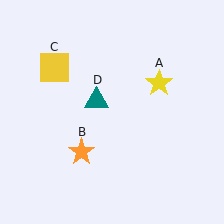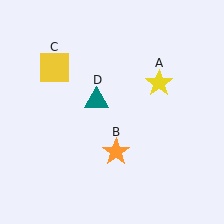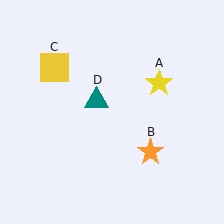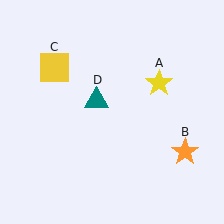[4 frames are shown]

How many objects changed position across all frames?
1 object changed position: orange star (object B).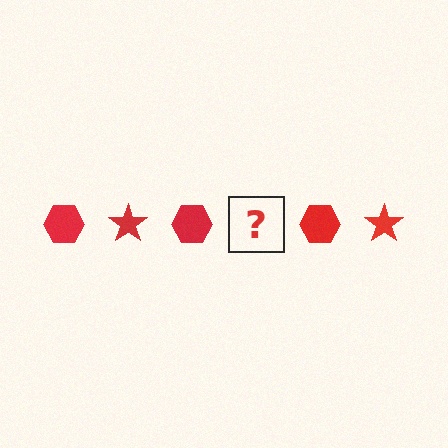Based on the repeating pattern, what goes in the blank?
The blank should be a red star.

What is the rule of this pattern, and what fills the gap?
The rule is that the pattern cycles through hexagon, star shapes in red. The gap should be filled with a red star.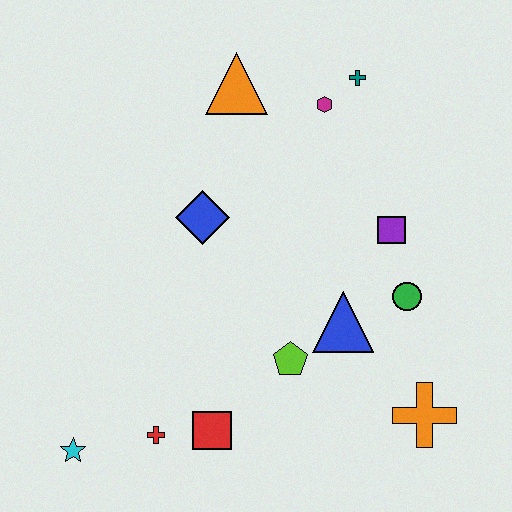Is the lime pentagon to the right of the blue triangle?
No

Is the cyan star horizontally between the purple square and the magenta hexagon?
No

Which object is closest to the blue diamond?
The orange triangle is closest to the blue diamond.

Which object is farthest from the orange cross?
The orange triangle is farthest from the orange cross.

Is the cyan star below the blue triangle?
Yes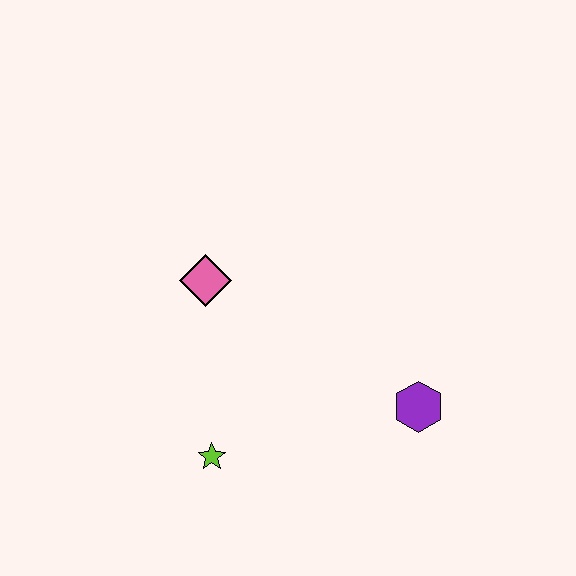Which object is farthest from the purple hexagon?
The pink diamond is farthest from the purple hexagon.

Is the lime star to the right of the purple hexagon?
No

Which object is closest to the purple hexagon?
The lime star is closest to the purple hexagon.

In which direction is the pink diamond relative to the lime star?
The pink diamond is above the lime star.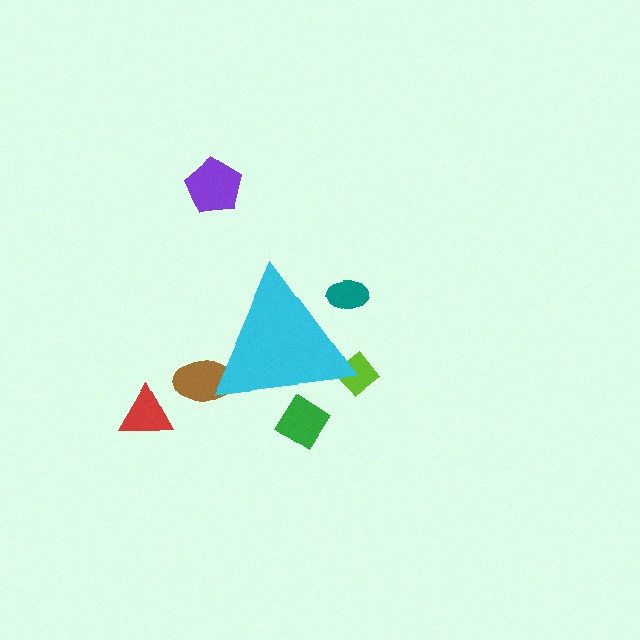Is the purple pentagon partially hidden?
No, the purple pentagon is fully visible.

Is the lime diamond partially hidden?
Yes, the lime diamond is partially hidden behind the cyan triangle.